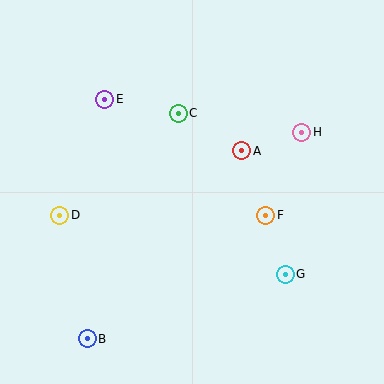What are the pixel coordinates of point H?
Point H is at (302, 132).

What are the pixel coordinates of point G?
Point G is at (285, 274).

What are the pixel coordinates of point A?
Point A is at (242, 151).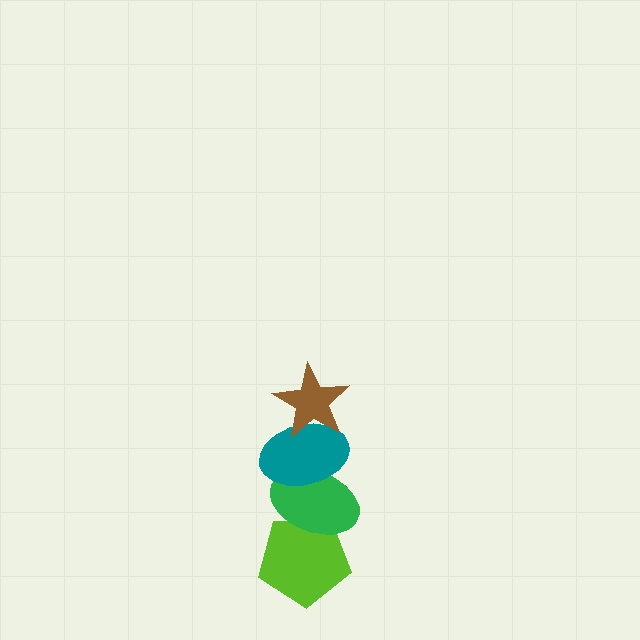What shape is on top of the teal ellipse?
The brown star is on top of the teal ellipse.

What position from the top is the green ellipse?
The green ellipse is 3rd from the top.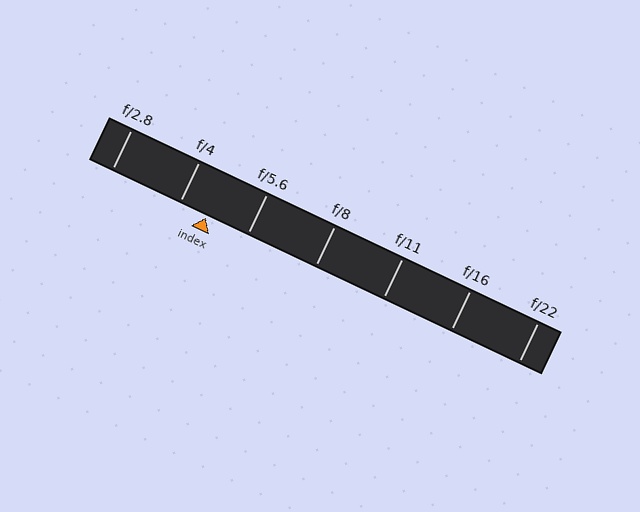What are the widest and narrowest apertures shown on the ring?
The widest aperture shown is f/2.8 and the narrowest is f/22.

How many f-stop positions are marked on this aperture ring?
There are 7 f-stop positions marked.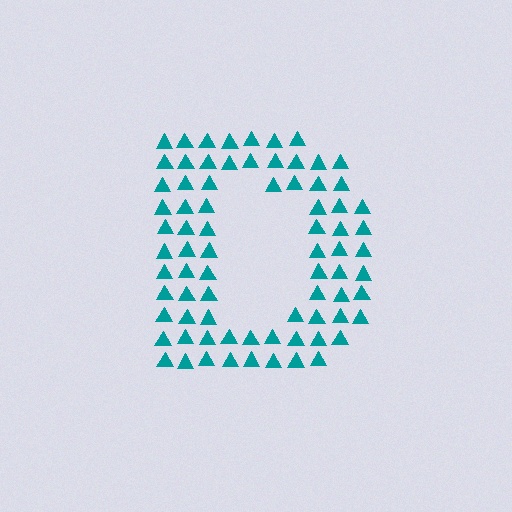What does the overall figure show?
The overall figure shows the letter D.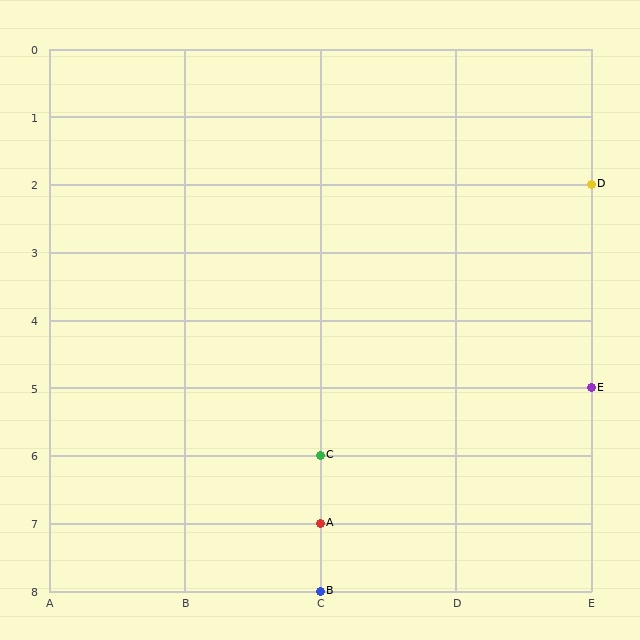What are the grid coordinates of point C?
Point C is at grid coordinates (C, 6).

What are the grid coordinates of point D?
Point D is at grid coordinates (E, 2).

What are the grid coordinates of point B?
Point B is at grid coordinates (C, 8).